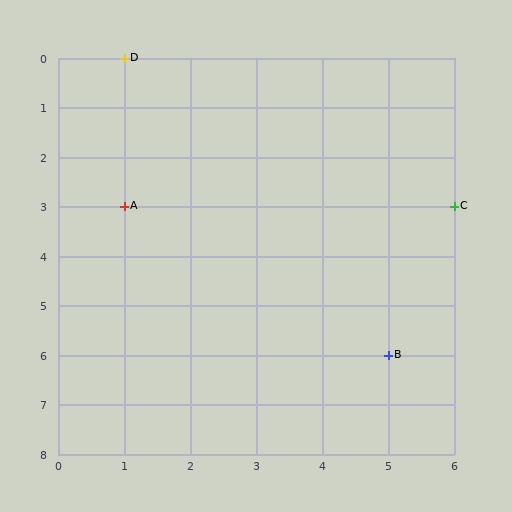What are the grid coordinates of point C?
Point C is at grid coordinates (6, 3).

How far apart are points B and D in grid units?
Points B and D are 4 columns and 6 rows apart (about 7.2 grid units diagonally).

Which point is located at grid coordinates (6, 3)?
Point C is at (6, 3).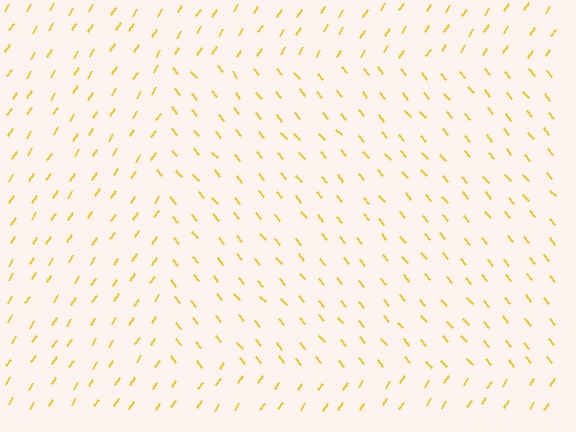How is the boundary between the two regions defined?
The boundary is defined purely by a change in line orientation (approximately 74 degrees difference). All lines are the same color and thickness.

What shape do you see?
I see a rectangle.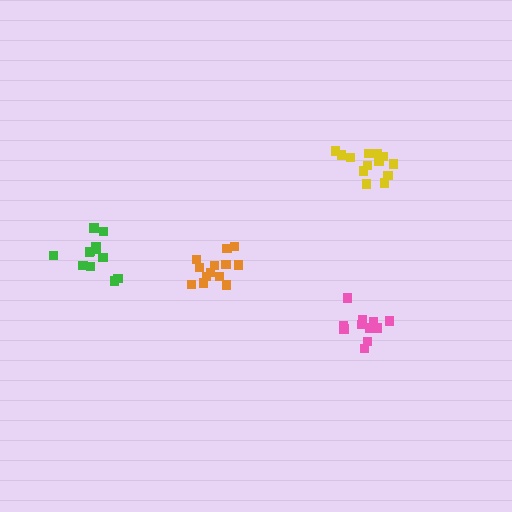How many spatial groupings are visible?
There are 4 spatial groupings.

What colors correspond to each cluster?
The clusters are colored: pink, green, yellow, orange.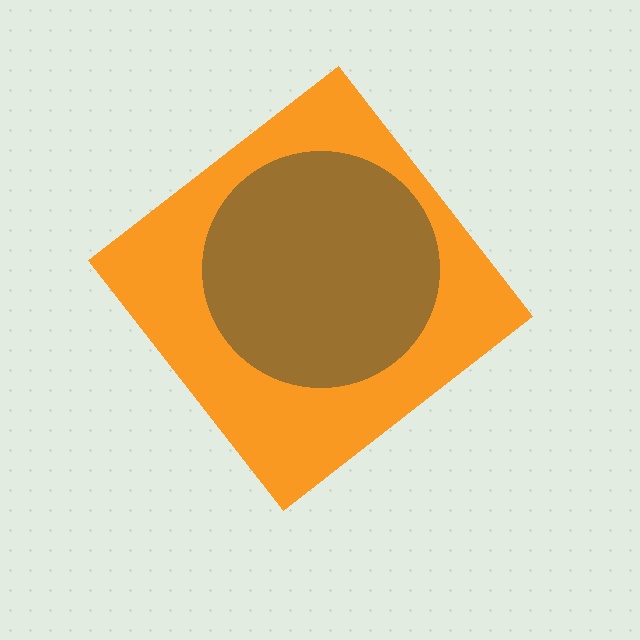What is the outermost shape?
The orange diamond.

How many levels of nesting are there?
2.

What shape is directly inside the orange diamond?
The brown circle.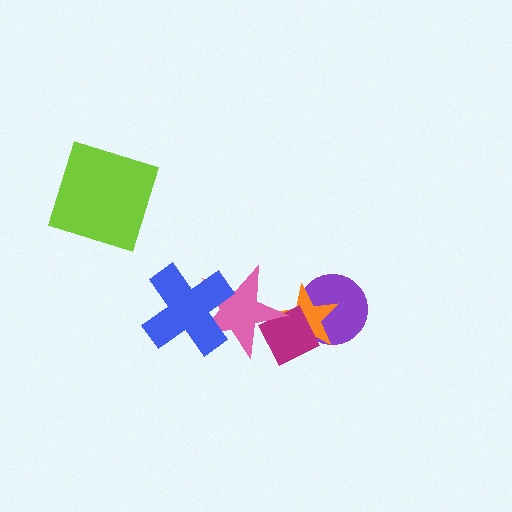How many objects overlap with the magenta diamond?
3 objects overlap with the magenta diamond.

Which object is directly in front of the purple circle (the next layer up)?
The orange star is directly in front of the purple circle.